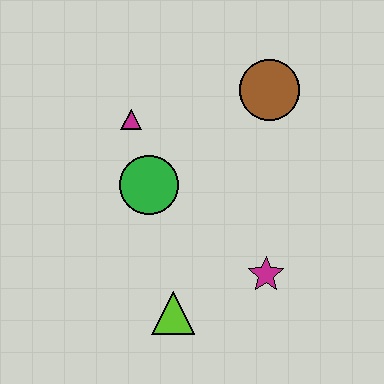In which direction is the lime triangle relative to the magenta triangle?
The lime triangle is below the magenta triangle.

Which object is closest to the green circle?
The magenta triangle is closest to the green circle.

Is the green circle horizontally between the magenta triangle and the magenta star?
Yes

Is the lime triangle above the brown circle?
No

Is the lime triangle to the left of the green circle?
No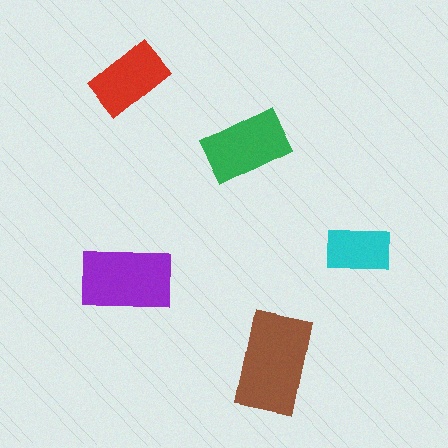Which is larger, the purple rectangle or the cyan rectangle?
The purple one.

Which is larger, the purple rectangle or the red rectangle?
The purple one.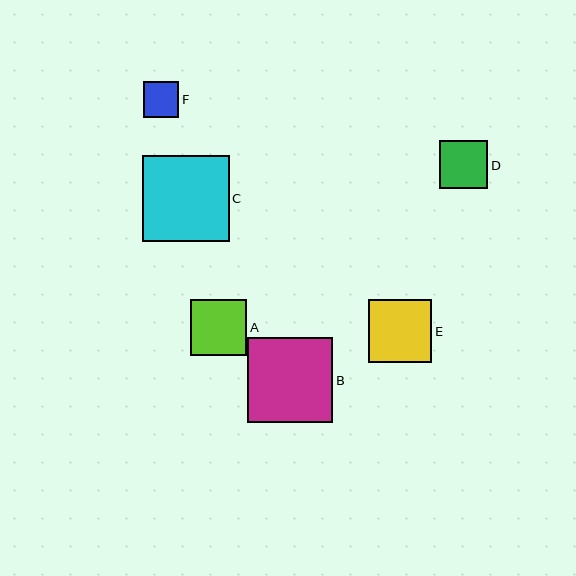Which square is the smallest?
Square F is the smallest with a size of approximately 35 pixels.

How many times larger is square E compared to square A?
Square E is approximately 1.1 times the size of square A.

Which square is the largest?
Square C is the largest with a size of approximately 86 pixels.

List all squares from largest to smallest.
From largest to smallest: C, B, E, A, D, F.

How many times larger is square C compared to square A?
Square C is approximately 1.5 times the size of square A.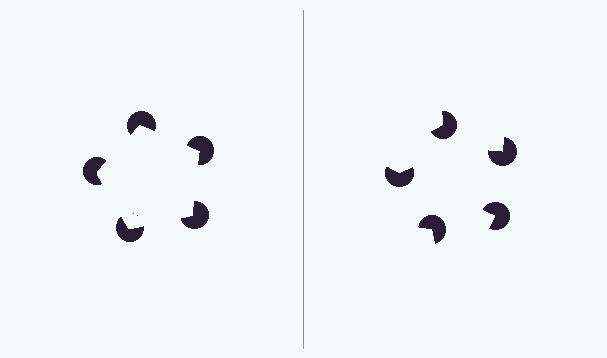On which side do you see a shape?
An illusory pentagon appears on the left side. On the right side the wedge cuts are rotated, so no coherent shape forms.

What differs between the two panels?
The pac-man discs are positioned identically on both sides; only the wedge orientations differ. On the left they align to a pentagon; on the right they are misaligned.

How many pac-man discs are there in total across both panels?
10 — 5 on each side.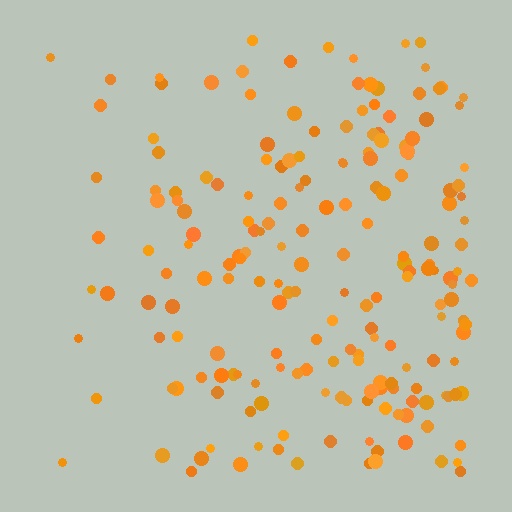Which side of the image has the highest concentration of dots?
The right.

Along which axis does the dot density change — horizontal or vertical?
Horizontal.